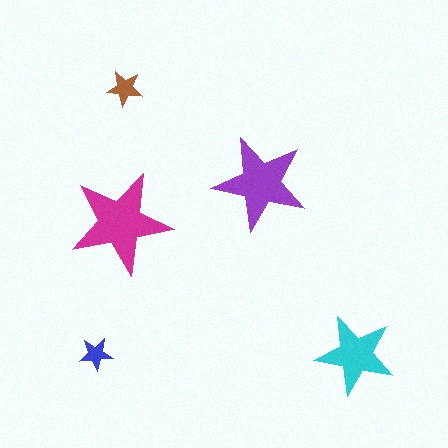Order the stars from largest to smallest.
the magenta one, the purple one, the cyan one, the brown one, the blue one.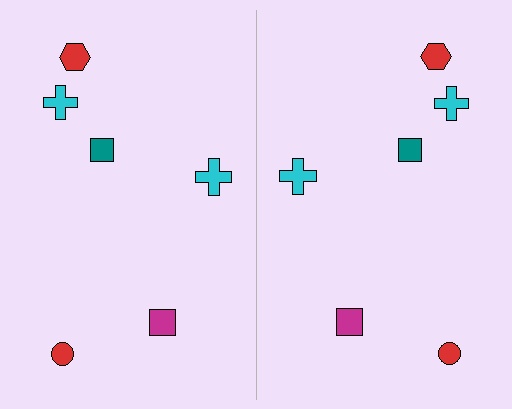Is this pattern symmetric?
Yes, this pattern has bilateral (reflection) symmetry.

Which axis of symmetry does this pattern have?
The pattern has a vertical axis of symmetry running through the center of the image.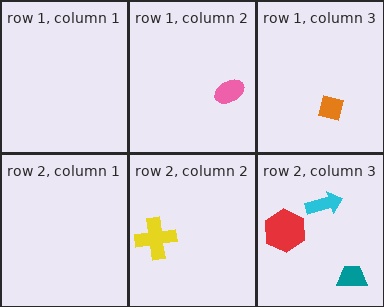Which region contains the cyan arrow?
The row 2, column 3 region.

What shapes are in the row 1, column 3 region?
The orange diamond.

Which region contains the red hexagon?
The row 2, column 3 region.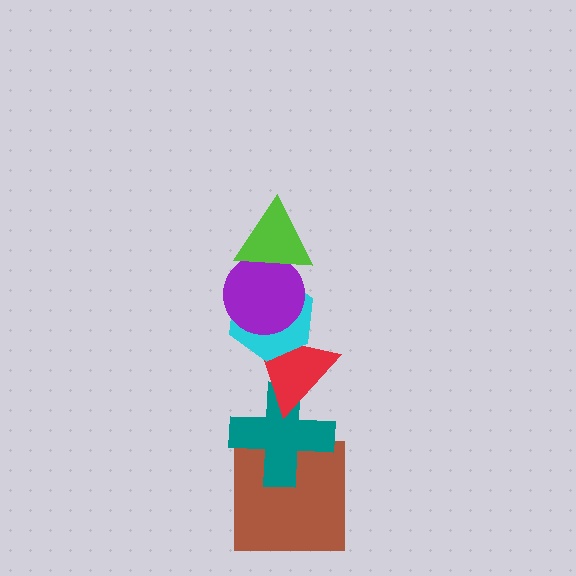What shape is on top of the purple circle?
The lime triangle is on top of the purple circle.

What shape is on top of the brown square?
The teal cross is on top of the brown square.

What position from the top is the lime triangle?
The lime triangle is 1st from the top.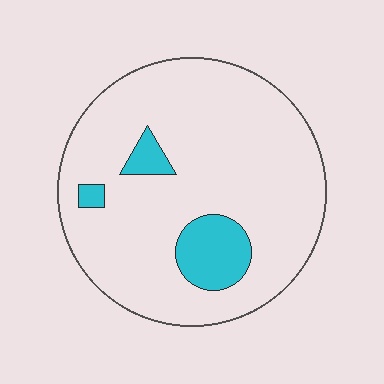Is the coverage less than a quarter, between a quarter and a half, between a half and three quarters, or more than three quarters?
Less than a quarter.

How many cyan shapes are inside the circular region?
3.